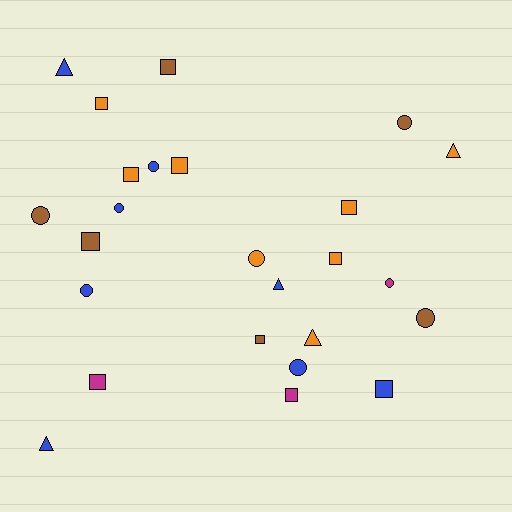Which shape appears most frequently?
Square, with 11 objects.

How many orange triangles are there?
There are 2 orange triangles.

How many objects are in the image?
There are 25 objects.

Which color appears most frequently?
Orange, with 8 objects.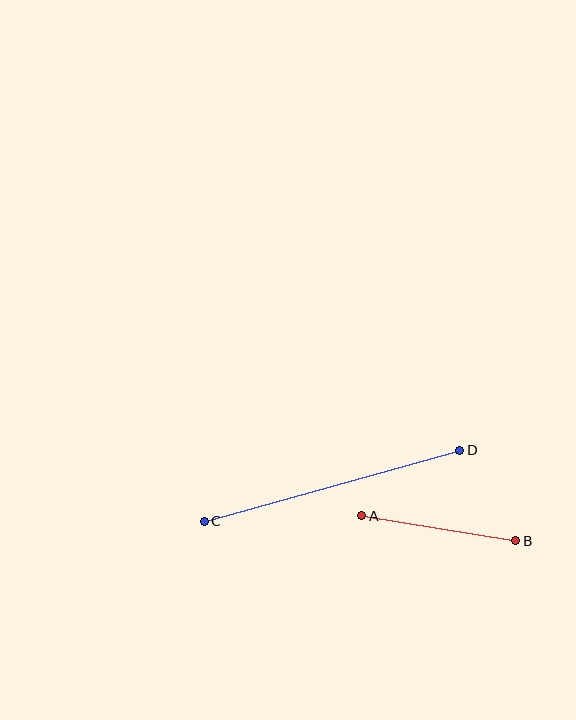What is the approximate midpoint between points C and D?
The midpoint is at approximately (332, 486) pixels.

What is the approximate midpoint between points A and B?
The midpoint is at approximately (439, 528) pixels.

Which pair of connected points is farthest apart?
Points C and D are farthest apart.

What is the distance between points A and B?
The distance is approximately 156 pixels.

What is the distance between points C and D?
The distance is approximately 265 pixels.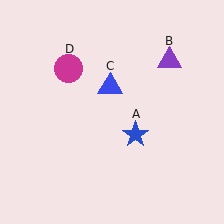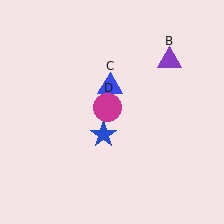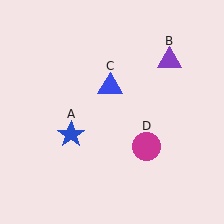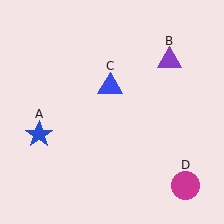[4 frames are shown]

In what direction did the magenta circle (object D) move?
The magenta circle (object D) moved down and to the right.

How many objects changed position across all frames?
2 objects changed position: blue star (object A), magenta circle (object D).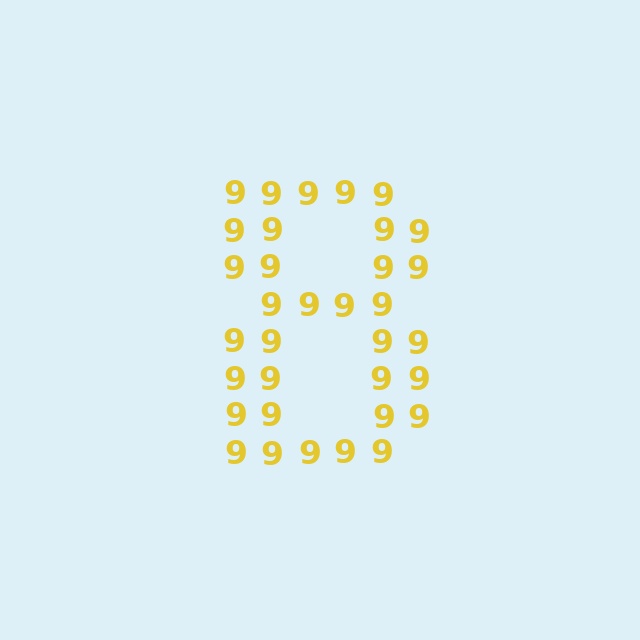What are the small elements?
The small elements are digit 9's.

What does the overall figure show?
The overall figure shows the digit 8.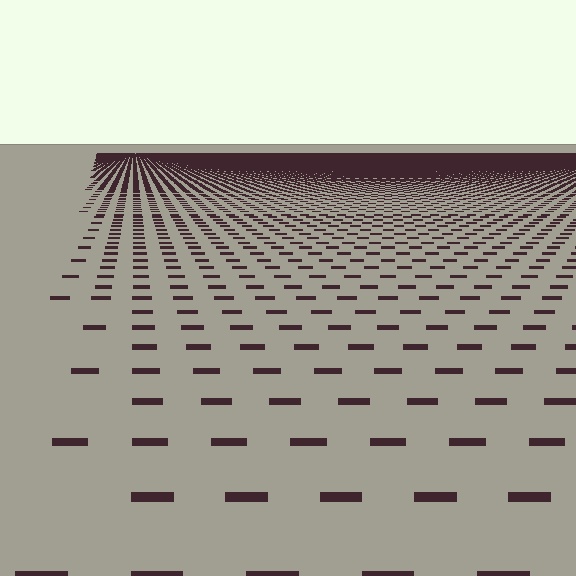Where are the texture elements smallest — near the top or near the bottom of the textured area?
Near the top.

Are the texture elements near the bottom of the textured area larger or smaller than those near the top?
Larger. Near the bottom, elements are closer to the viewer and appear at a bigger on-screen size.